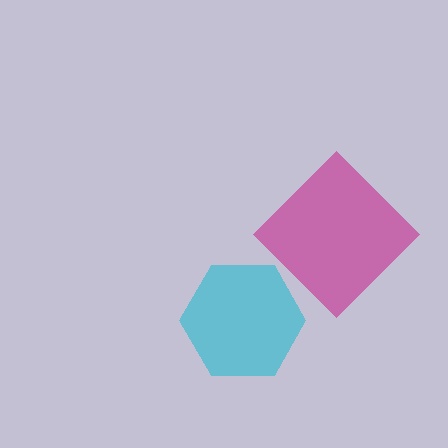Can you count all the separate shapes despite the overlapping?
Yes, there are 2 separate shapes.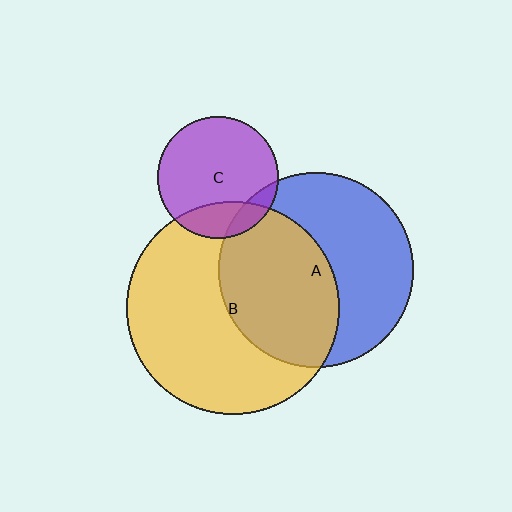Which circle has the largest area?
Circle B (yellow).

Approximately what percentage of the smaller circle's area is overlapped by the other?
Approximately 10%.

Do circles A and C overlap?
Yes.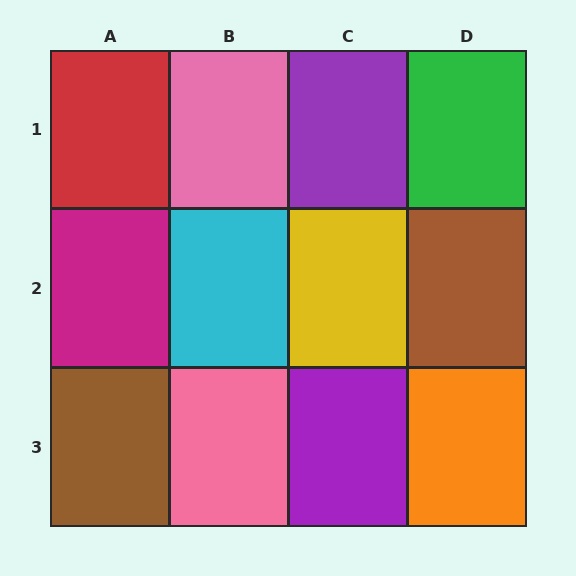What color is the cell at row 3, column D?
Orange.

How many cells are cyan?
1 cell is cyan.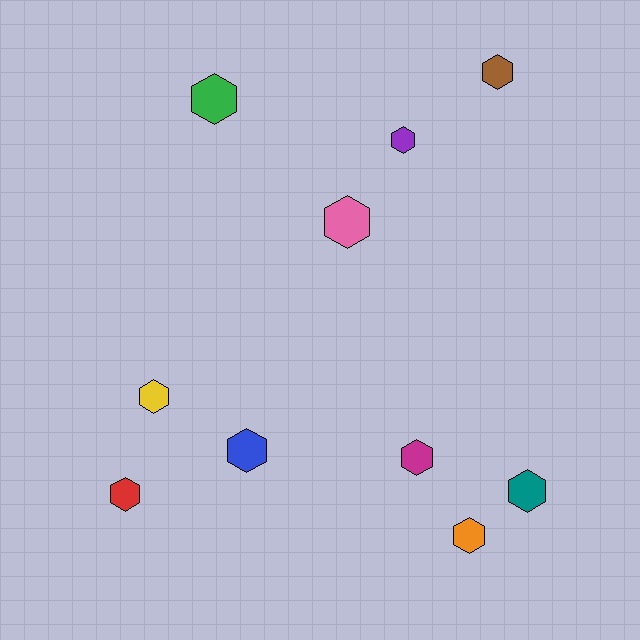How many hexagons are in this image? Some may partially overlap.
There are 10 hexagons.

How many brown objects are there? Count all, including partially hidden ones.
There is 1 brown object.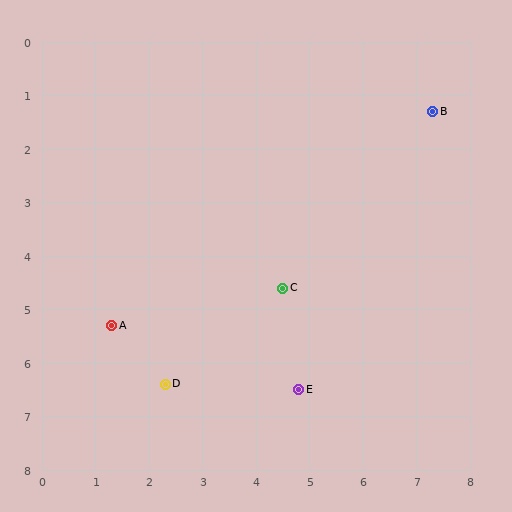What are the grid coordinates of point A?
Point A is at approximately (1.3, 5.3).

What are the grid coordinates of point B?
Point B is at approximately (7.3, 1.3).